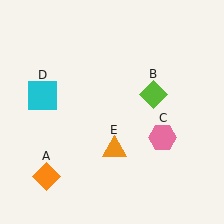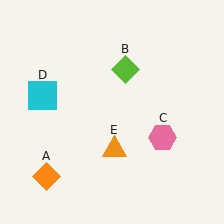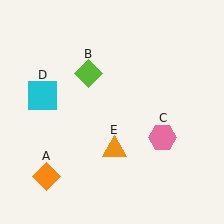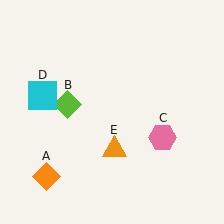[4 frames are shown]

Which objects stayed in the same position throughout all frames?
Orange diamond (object A) and pink hexagon (object C) and cyan square (object D) and orange triangle (object E) remained stationary.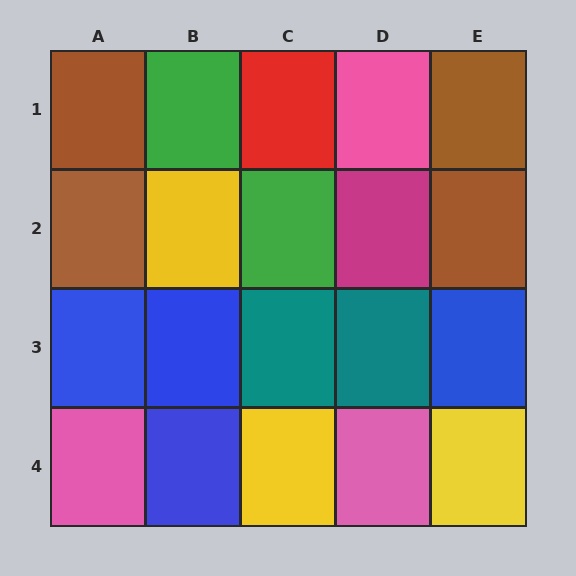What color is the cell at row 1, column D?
Pink.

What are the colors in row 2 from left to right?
Brown, yellow, green, magenta, brown.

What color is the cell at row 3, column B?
Blue.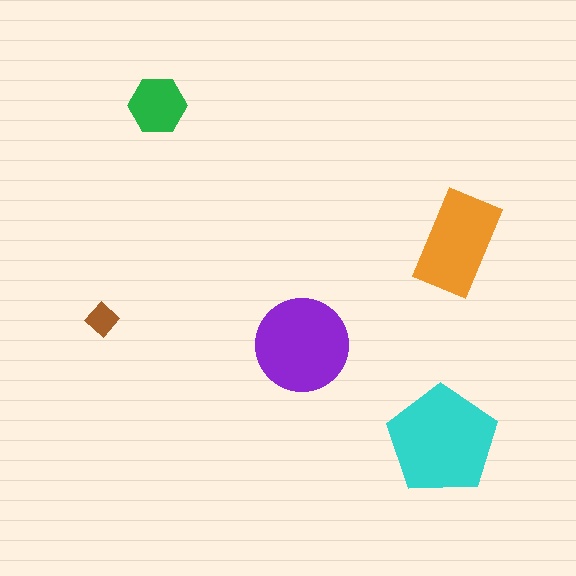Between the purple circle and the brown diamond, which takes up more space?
The purple circle.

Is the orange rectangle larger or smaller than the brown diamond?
Larger.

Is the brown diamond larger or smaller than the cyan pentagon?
Smaller.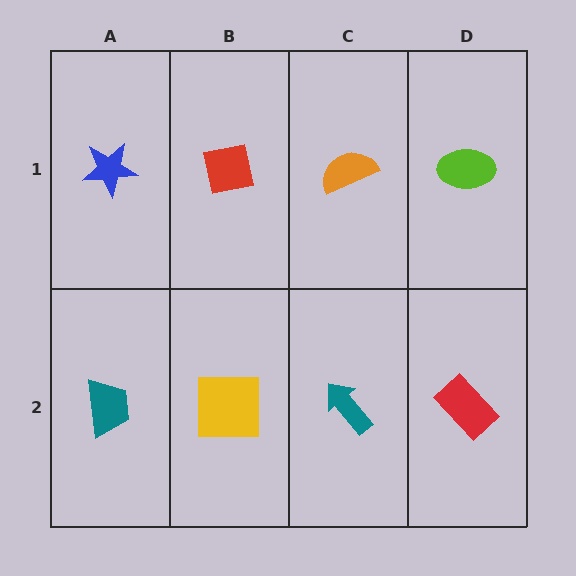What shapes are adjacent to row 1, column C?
A teal arrow (row 2, column C), a red square (row 1, column B), a lime ellipse (row 1, column D).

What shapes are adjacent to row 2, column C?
An orange semicircle (row 1, column C), a yellow square (row 2, column B), a red rectangle (row 2, column D).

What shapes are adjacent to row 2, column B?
A red square (row 1, column B), a teal trapezoid (row 2, column A), a teal arrow (row 2, column C).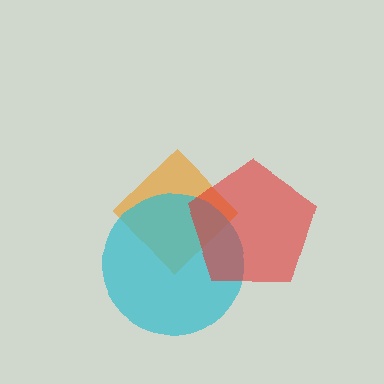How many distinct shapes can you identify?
There are 3 distinct shapes: an orange diamond, a cyan circle, a red pentagon.